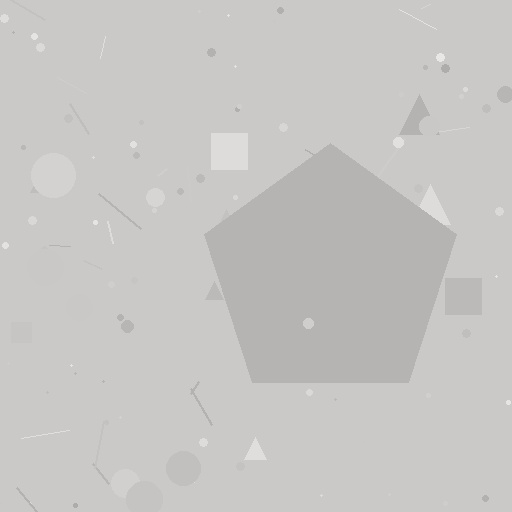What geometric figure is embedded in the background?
A pentagon is embedded in the background.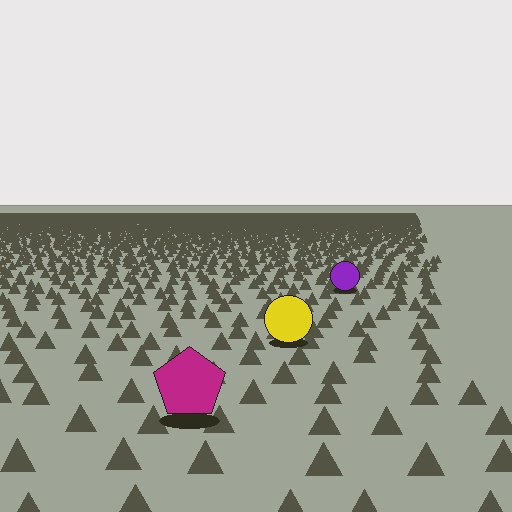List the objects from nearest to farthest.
From nearest to farthest: the magenta pentagon, the yellow circle, the purple circle.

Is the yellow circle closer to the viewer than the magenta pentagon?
No. The magenta pentagon is closer — you can tell from the texture gradient: the ground texture is coarser near it.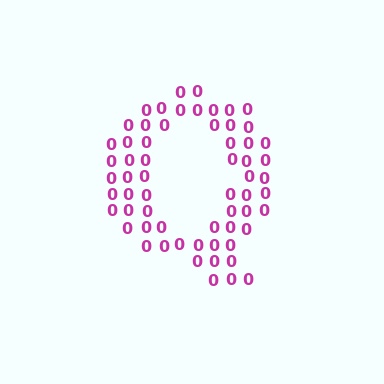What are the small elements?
The small elements are digit 0's.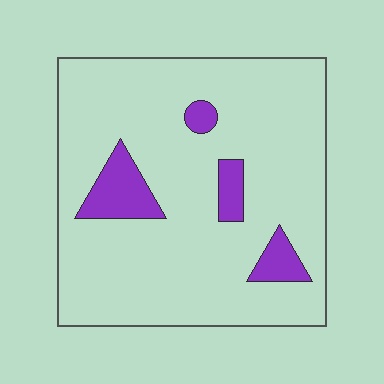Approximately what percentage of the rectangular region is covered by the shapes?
Approximately 10%.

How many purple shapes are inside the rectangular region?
4.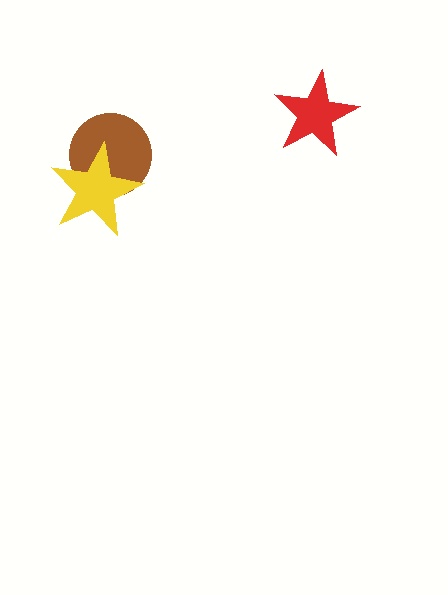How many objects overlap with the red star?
0 objects overlap with the red star.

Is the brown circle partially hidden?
Yes, it is partially covered by another shape.